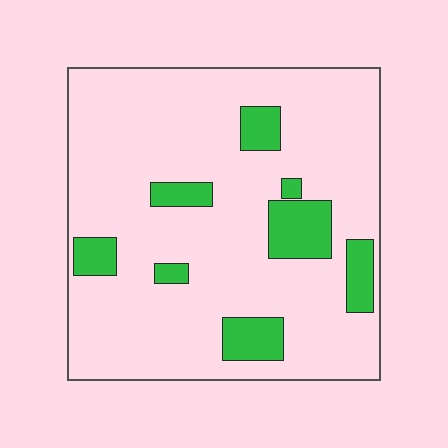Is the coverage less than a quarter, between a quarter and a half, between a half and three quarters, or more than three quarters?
Less than a quarter.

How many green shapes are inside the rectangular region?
8.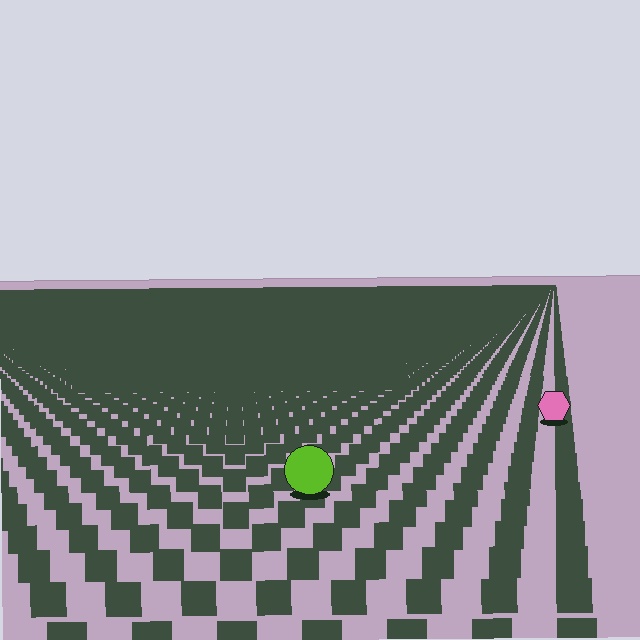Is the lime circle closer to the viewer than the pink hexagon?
Yes. The lime circle is closer — you can tell from the texture gradient: the ground texture is coarser near it.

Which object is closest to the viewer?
The lime circle is closest. The texture marks near it are larger and more spread out.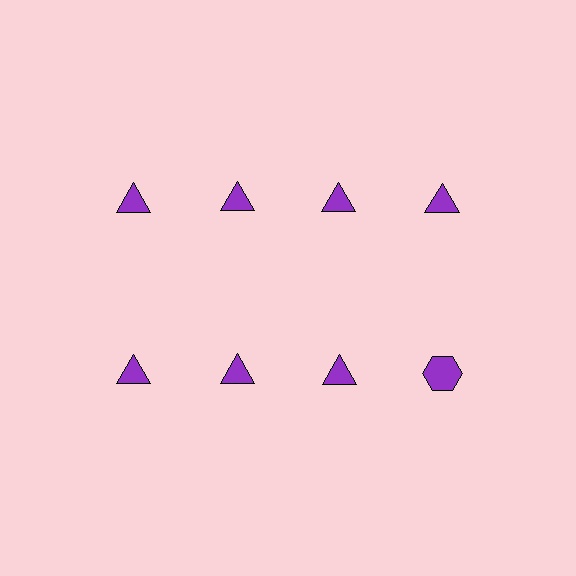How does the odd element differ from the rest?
It has a different shape: hexagon instead of triangle.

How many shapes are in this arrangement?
There are 8 shapes arranged in a grid pattern.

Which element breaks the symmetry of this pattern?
The purple hexagon in the second row, second from right column breaks the symmetry. All other shapes are purple triangles.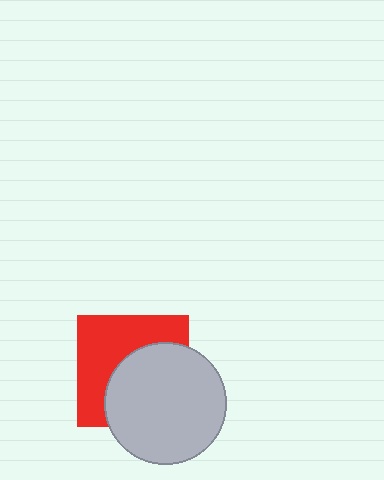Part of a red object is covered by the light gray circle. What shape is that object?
It is a square.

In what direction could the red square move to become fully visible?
The red square could move toward the upper-left. That would shift it out from behind the light gray circle entirely.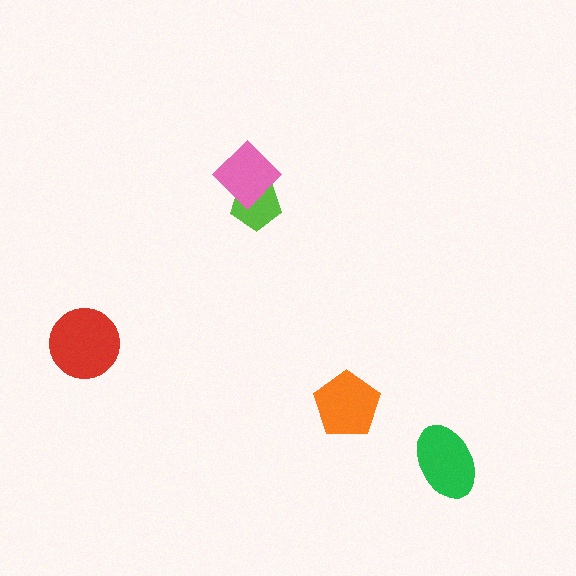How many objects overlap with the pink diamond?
1 object overlaps with the pink diamond.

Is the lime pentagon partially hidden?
Yes, it is partially covered by another shape.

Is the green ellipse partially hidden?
No, no other shape covers it.